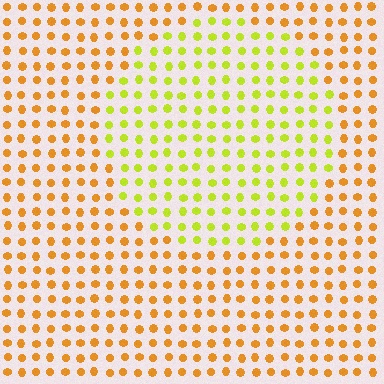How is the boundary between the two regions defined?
The boundary is defined purely by a slight shift in hue (about 40 degrees). Spacing, size, and orientation are identical on both sides.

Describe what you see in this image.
The image is filled with small orange elements in a uniform arrangement. A circle-shaped region is visible where the elements are tinted to a slightly different hue, forming a subtle color boundary.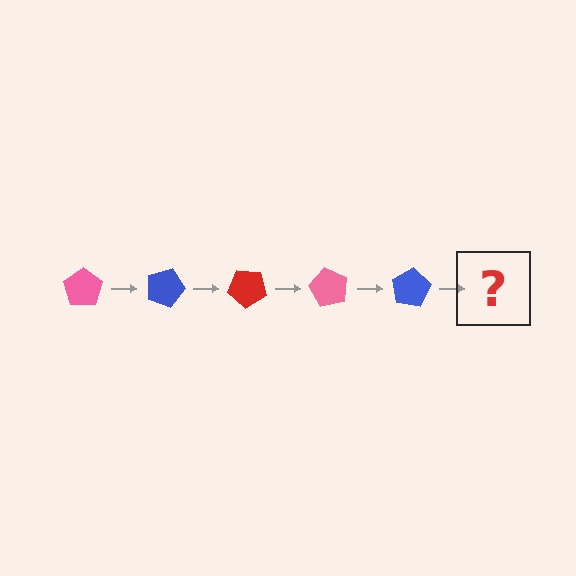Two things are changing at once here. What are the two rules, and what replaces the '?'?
The two rules are that it rotates 20 degrees each step and the color cycles through pink, blue, and red. The '?' should be a red pentagon, rotated 100 degrees from the start.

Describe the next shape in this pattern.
It should be a red pentagon, rotated 100 degrees from the start.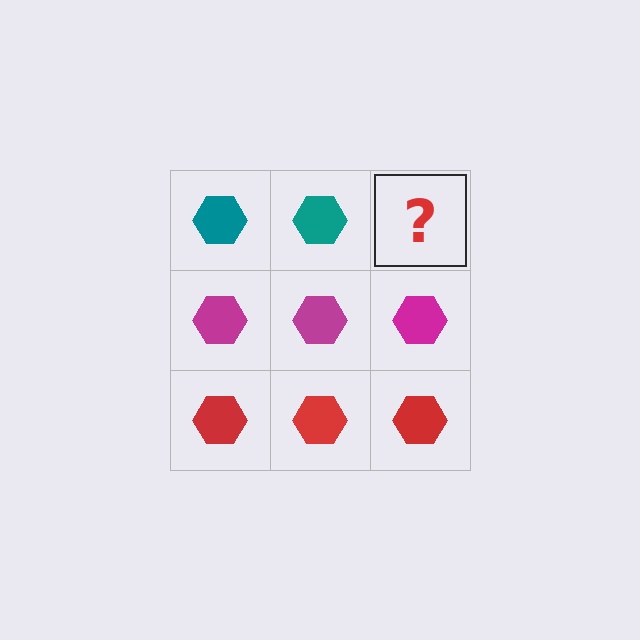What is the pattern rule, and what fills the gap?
The rule is that each row has a consistent color. The gap should be filled with a teal hexagon.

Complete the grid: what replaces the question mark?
The question mark should be replaced with a teal hexagon.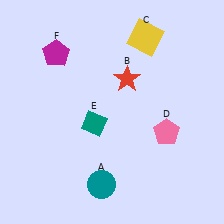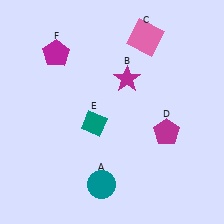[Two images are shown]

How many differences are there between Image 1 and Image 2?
There are 3 differences between the two images.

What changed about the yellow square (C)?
In Image 1, C is yellow. In Image 2, it changed to pink.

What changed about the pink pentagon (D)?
In Image 1, D is pink. In Image 2, it changed to magenta.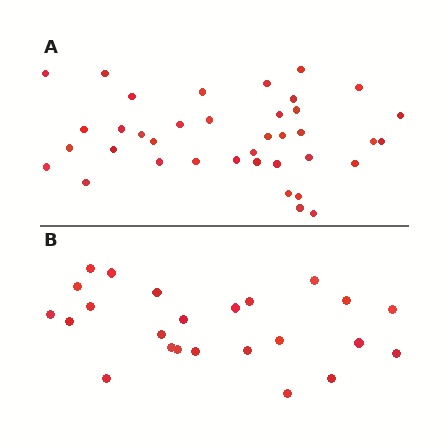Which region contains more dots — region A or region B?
Region A (the top region) has more dots.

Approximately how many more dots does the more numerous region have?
Region A has approximately 15 more dots than region B.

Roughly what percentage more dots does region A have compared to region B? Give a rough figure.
About 60% more.